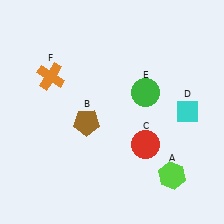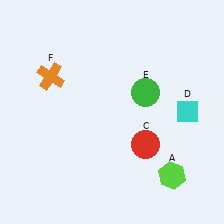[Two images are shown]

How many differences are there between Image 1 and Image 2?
There is 1 difference between the two images.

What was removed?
The brown pentagon (B) was removed in Image 2.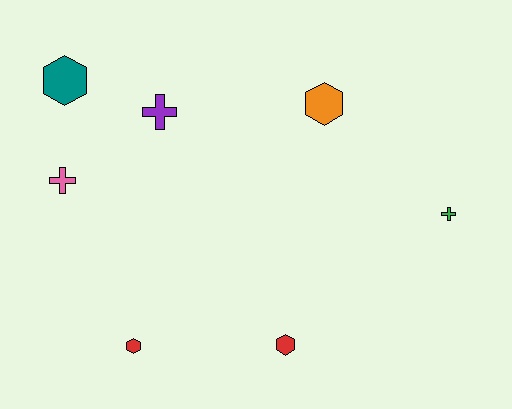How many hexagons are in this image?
There are 4 hexagons.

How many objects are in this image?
There are 7 objects.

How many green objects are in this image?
There is 1 green object.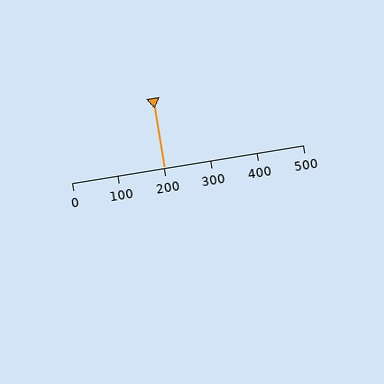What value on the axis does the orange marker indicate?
The marker indicates approximately 200.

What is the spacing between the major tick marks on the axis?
The major ticks are spaced 100 apart.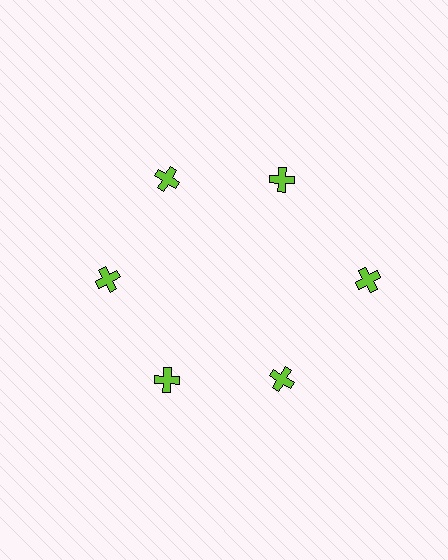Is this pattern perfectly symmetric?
No. The 6 lime crosses are arranged in a ring, but one element near the 3 o'clock position is pushed outward from the center, breaking the 6-fold rotational symmetry.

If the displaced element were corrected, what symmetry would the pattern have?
It would have 6-fold rotational symmetry — the pattern would map onto itself every 60 degrees.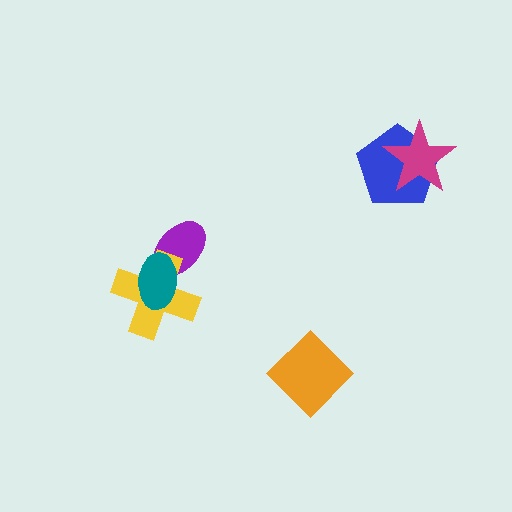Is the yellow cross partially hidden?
Yes, it is partially covered by another shape.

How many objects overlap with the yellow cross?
2 objects overlap with the yellow cross.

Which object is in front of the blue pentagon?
The magenta star is in front of the blue pentagon.